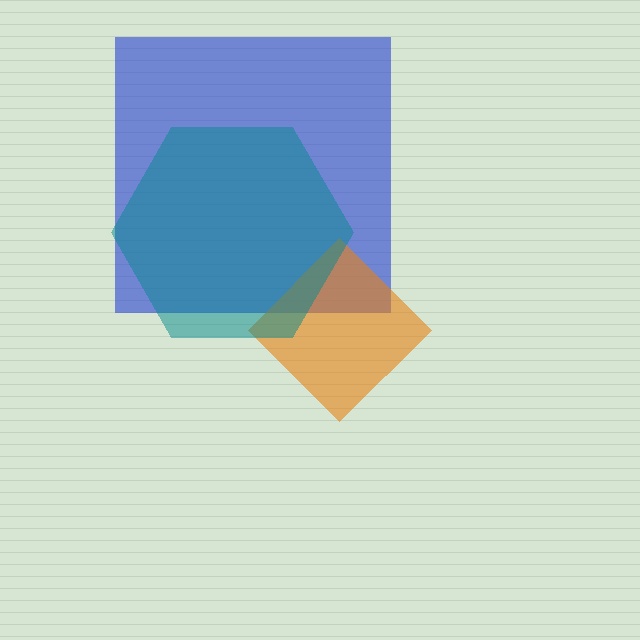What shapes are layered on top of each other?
The layered shapes are: a blue square, an orange diamond, a teal hexagon.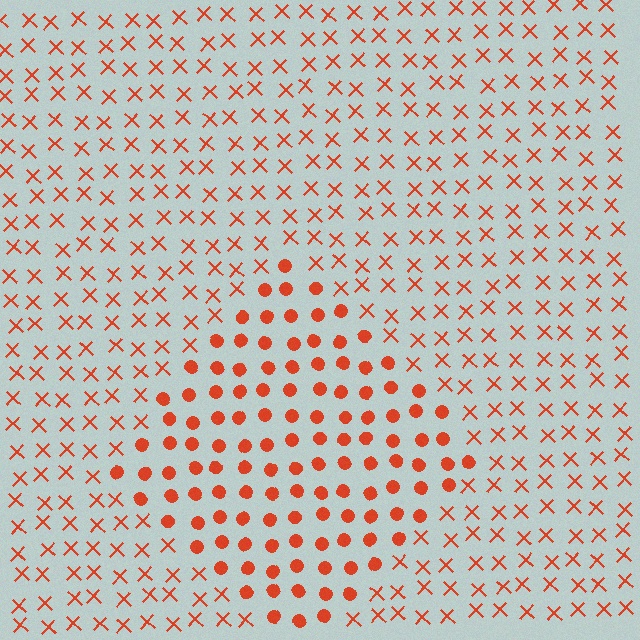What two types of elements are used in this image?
The image uses circles inside the diamond region and X marks outside it.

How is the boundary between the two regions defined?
The boundary is defined by a change in element shape: circles inside vs. X marks outside. All elements share the same color and spacing.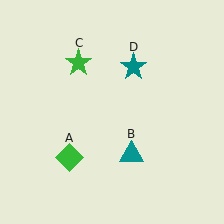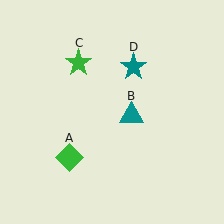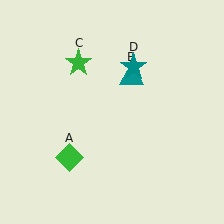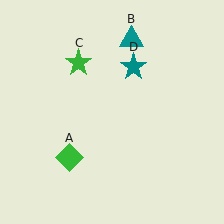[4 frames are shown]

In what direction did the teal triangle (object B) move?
The teal triangle (object B) moved up.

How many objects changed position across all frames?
1 object changed position: teal triangle (object B).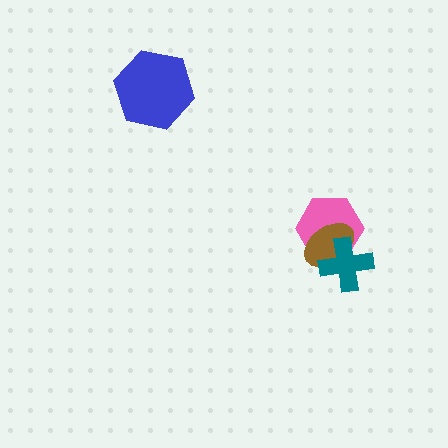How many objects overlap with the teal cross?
2 objects overlap with the teal cross.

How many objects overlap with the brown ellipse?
2 objects overlap with the brown ellipse.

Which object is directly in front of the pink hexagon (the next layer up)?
The brown ellipse is directly in front of the pink hexagon.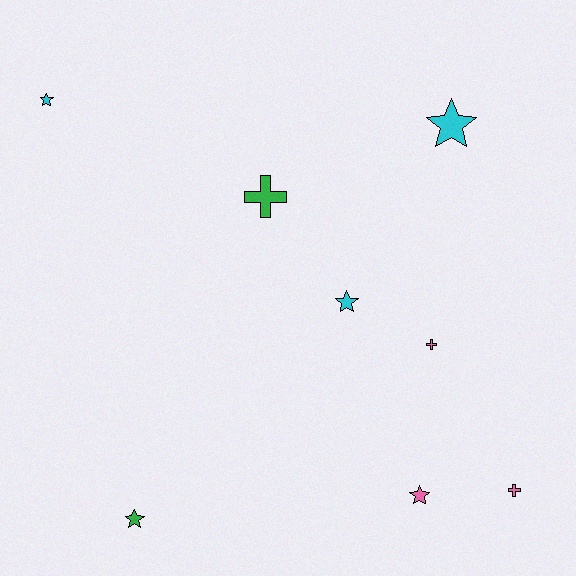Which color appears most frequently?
Pink, with 3 objects.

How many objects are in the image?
There are 8 objects.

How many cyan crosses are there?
There are no cyan crosses.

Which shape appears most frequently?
Star, with 5 objects.